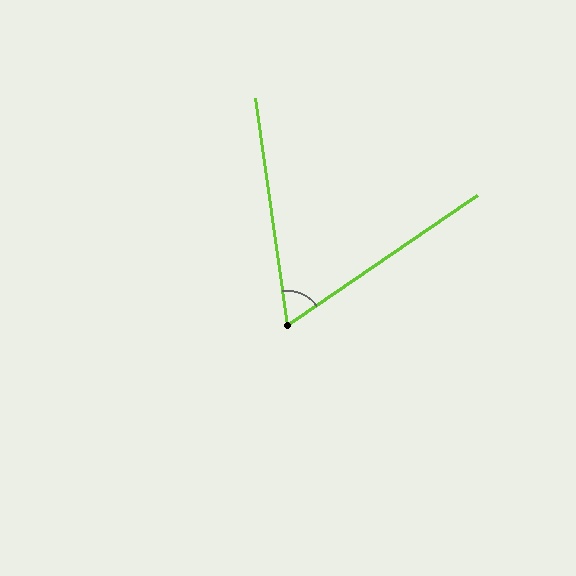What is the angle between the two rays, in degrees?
Approximately 64 degrees.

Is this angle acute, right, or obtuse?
It is acute.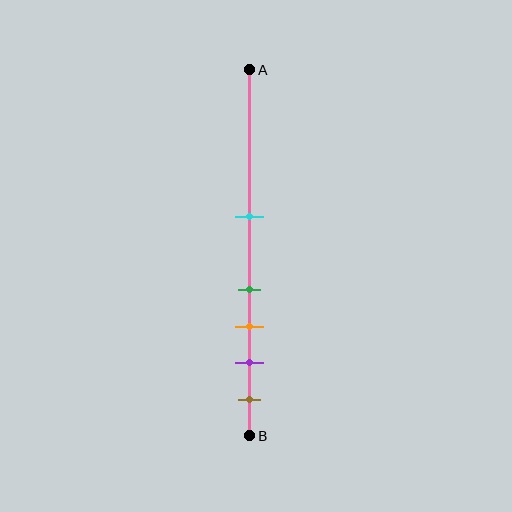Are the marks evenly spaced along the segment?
No, the marks are not evenly spaced.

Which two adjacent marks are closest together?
The green and orange marks are the closest adjacent pair.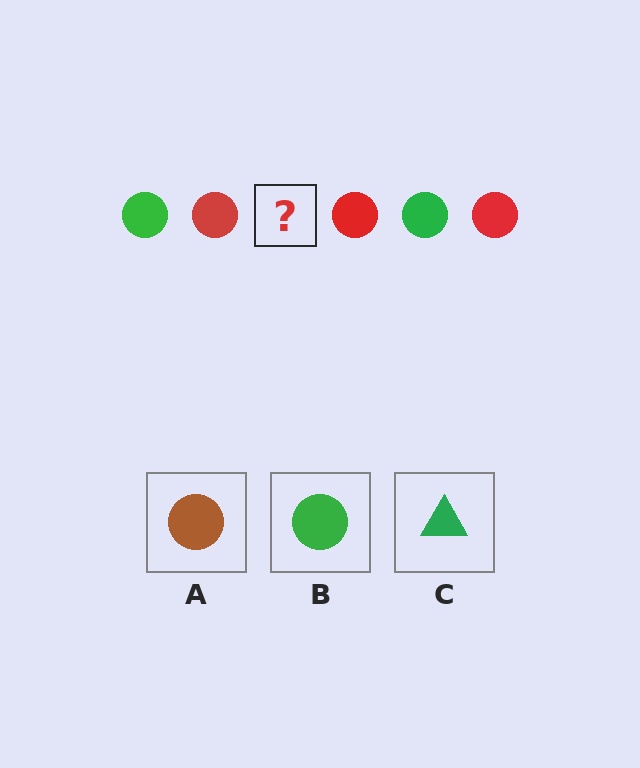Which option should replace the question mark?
Option B.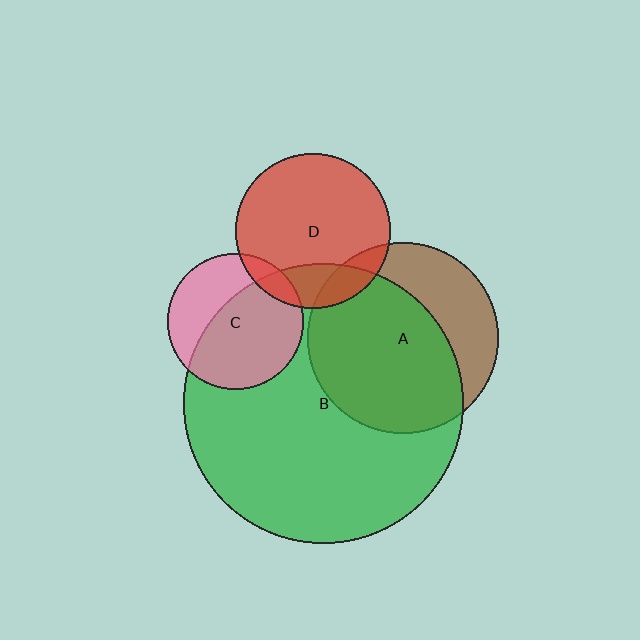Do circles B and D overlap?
Yes.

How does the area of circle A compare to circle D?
Approximately 1.5 times.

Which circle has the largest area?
Circle B (green).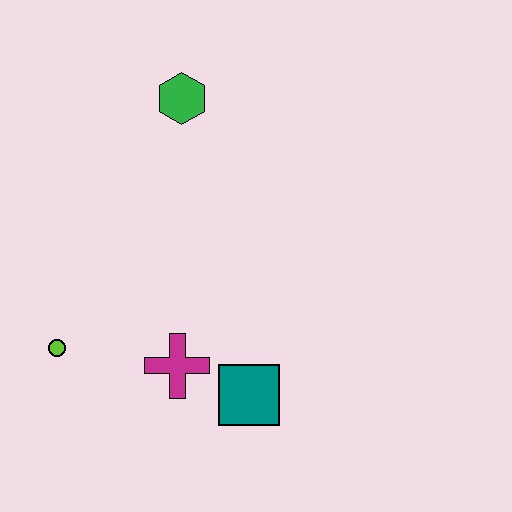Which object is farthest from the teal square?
The green hexagon is farthest from the teal square.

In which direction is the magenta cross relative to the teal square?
The magenta cross is to the left of the teal square.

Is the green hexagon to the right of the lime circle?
Yes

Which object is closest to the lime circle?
The magenta cross is closest to the lime circle.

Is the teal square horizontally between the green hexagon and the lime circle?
No